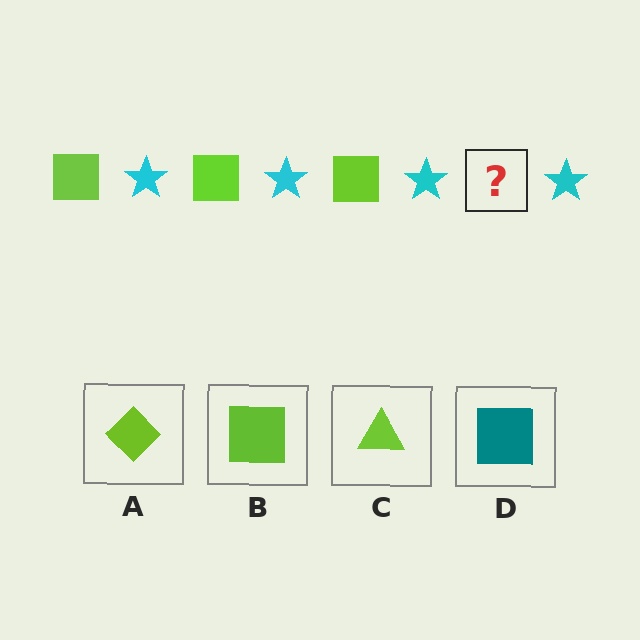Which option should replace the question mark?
Option B.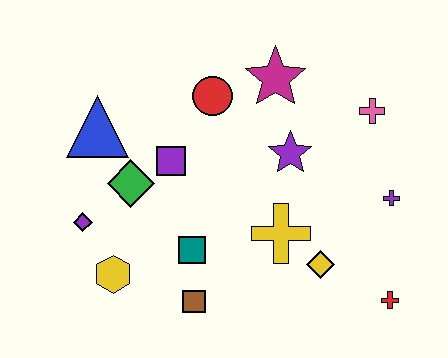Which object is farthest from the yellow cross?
The blue triangle is farthest from the yellow cross.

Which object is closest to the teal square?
The brown square is closest to the teal square.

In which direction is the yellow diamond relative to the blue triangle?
The yellow diamond is to the right of the blue triangle.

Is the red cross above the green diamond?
No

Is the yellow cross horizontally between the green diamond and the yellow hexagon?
No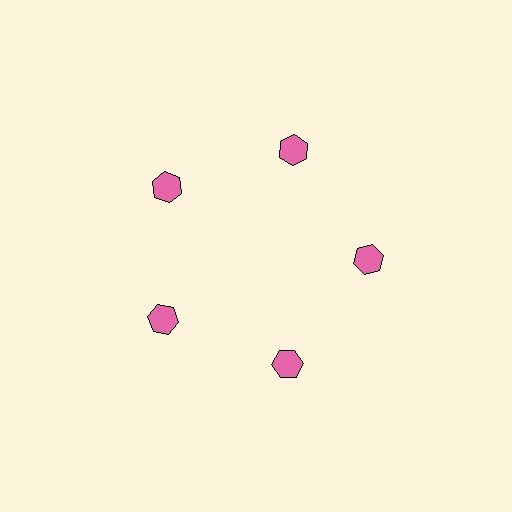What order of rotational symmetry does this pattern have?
This pattern has 5-fold rotational symmetry.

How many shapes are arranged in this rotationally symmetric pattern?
There are 5 shapes, arranged in 5 groups of 1.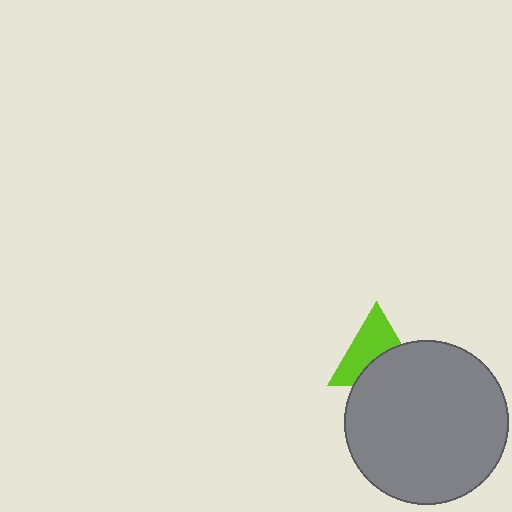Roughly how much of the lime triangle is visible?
About half of it is visible (roughly 57%).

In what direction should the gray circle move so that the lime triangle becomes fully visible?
The gray circle should move down. That is the shortest direction to clear the overlap and leave the lime triangle fully visible.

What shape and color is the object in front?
The object in front is a gray circle.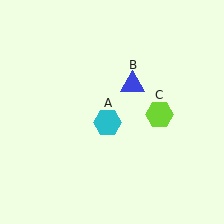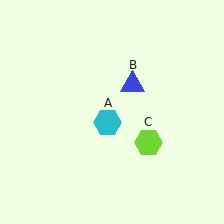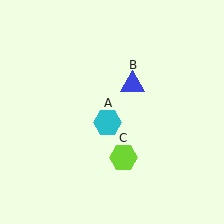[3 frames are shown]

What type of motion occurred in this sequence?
The lime hexagon (object C) rotated clockwise around the center of the scene.